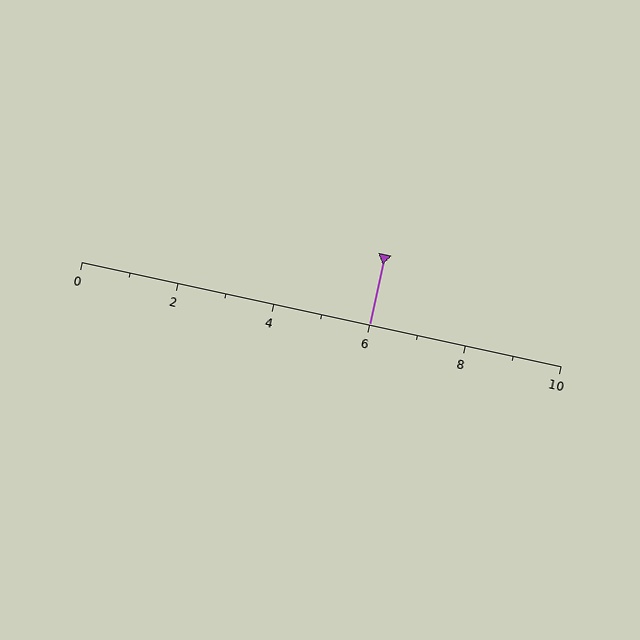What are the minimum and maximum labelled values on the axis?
The axis runs from 0 to 10.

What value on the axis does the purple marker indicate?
The marker indicates approximately 6.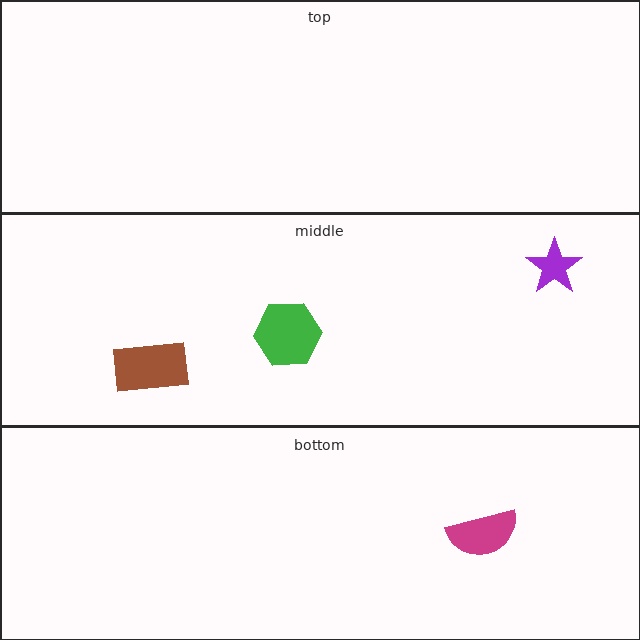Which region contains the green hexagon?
The middle region.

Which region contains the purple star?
The middle region.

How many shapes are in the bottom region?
1.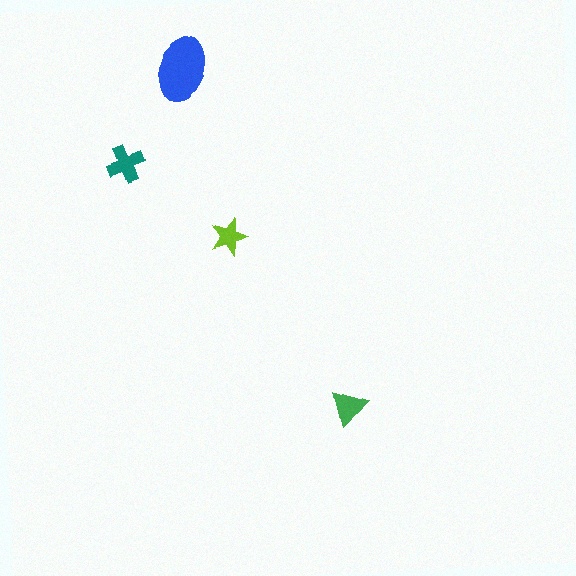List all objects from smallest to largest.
The lime star, the green triangle, the teal cross, the blue ellipse.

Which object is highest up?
The blue ellipse is topmost.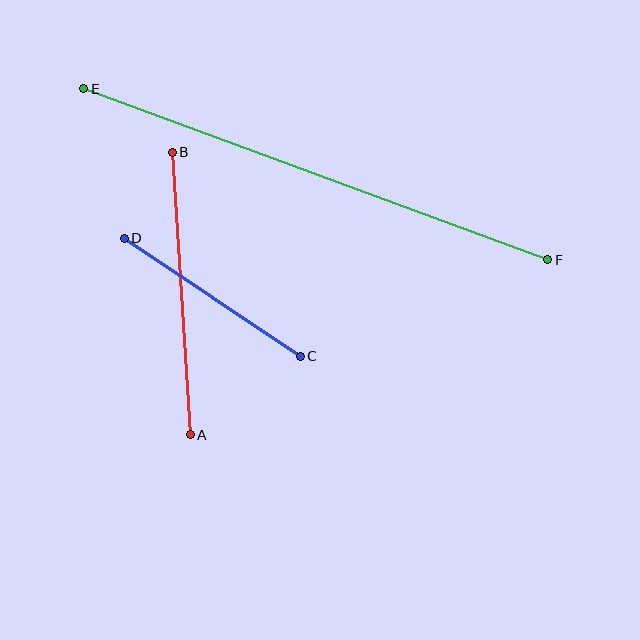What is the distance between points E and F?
The distance is approximately 495 pixels.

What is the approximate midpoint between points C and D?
The midpoint is at approximately (212, 297) pixels.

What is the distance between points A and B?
The distance is approximately 283 pixels.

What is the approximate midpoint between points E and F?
The midpoint is at approximately (316, 174) pixels.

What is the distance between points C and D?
The distance is approximately 212 pixels.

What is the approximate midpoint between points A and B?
The midpoint is at approximately (181, 294) pixels.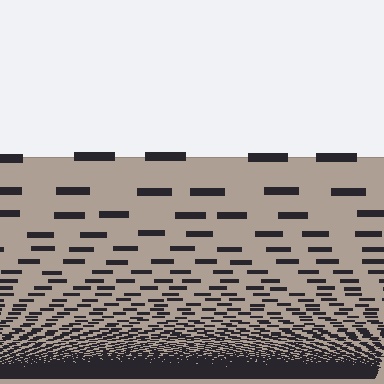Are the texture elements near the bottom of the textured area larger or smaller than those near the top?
Smaller. The gradient is inverted — elements near the bottom are smaller and denser.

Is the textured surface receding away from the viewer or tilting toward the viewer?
The surface appears to tilt toward the viewer. Texture elements get larger and sparser toward the top.